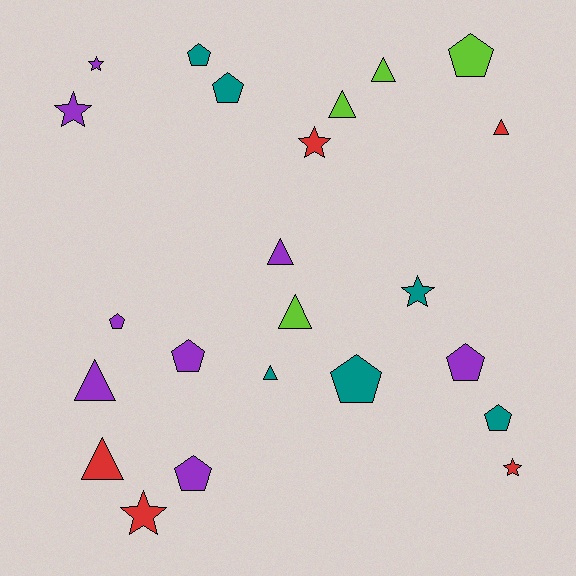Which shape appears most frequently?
Pentagon, with 9 objects.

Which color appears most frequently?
Purple, with 8 objects.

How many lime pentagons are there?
There is 1 lime pentagon.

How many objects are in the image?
There are 23 objects.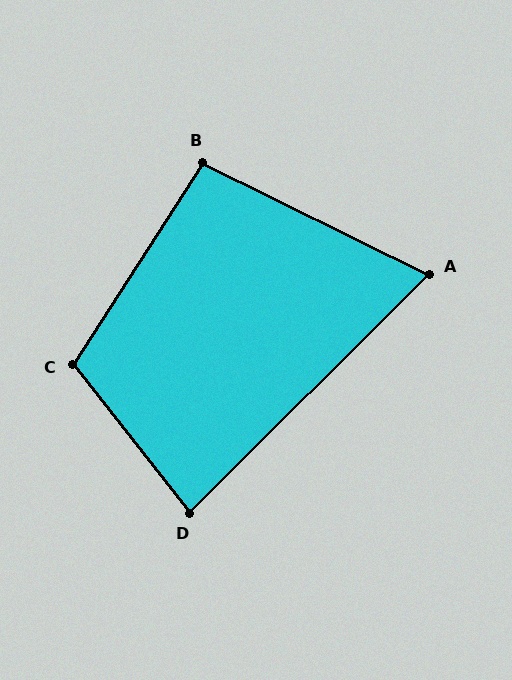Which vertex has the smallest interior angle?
A, at approximately 71 degrees.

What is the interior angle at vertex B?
Approximately 97 degrees (obtuse).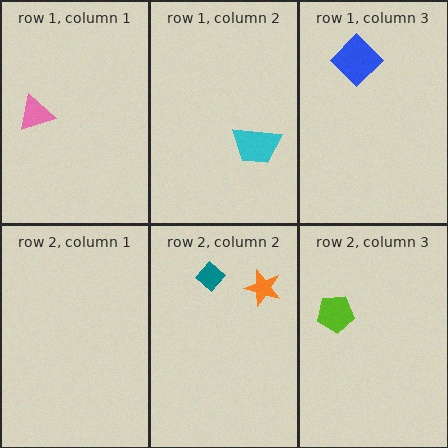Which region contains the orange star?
The row 2, column 2 region.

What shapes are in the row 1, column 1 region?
The pink triangle.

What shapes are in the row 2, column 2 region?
The teal diamond, the orange star.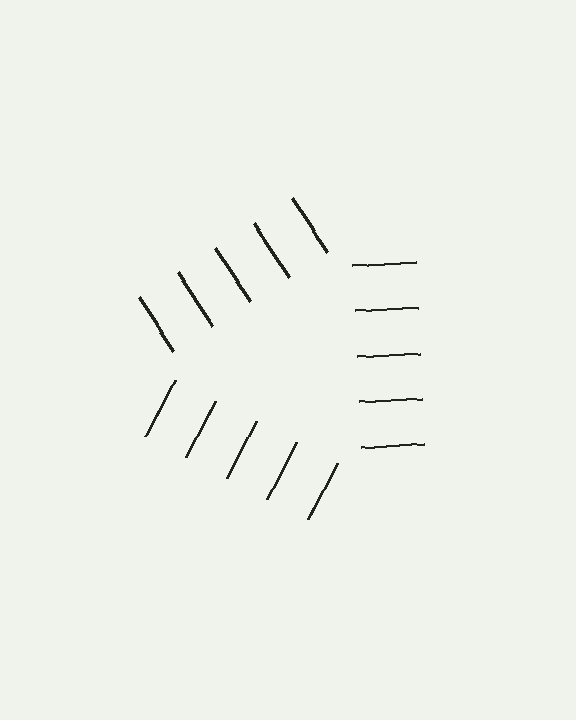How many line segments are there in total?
15 — 5 along each of the 3 edges.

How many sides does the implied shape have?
3 sides — the line-ends trace a triangle.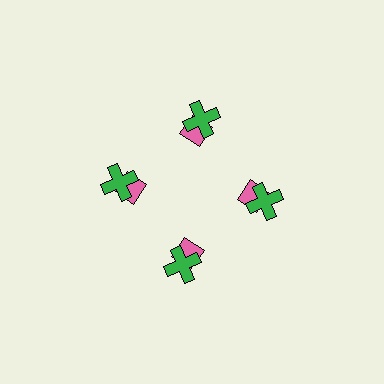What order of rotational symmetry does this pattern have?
This pattern has 4-fold rotational symmetry.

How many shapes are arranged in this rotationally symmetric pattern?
There are 8 shapes, arranged in 4 groups of 2.